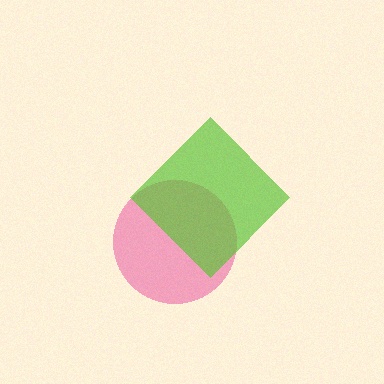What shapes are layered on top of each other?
The layered shapes are: a pink circle, a lime diamond.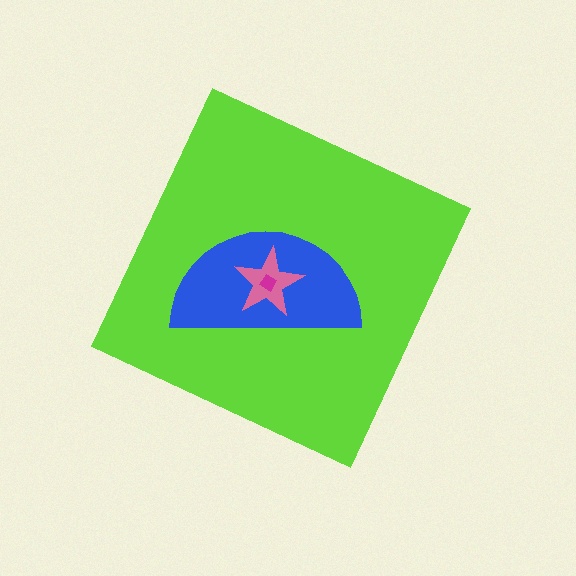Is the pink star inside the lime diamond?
Yes.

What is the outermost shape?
The lime diamond.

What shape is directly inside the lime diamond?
The blue semicircle.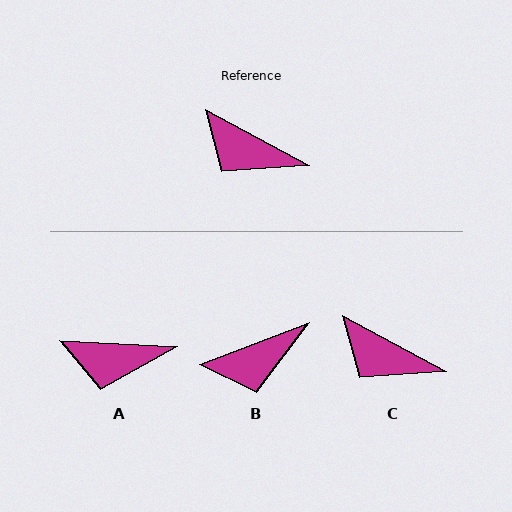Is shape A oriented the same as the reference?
No, it is off by about 25 degrees.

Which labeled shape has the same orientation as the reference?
C.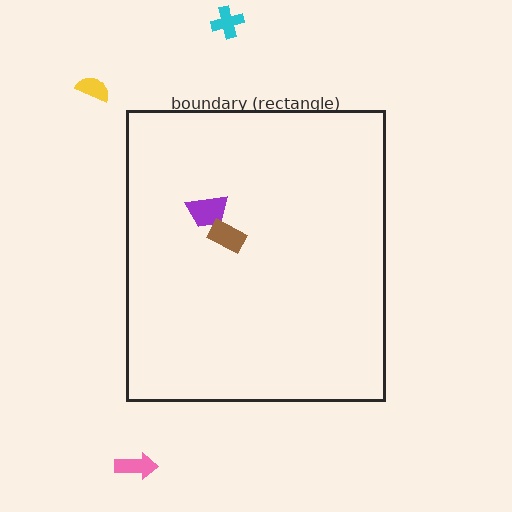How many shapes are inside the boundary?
2 inside, 3 outside.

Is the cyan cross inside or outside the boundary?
Outside.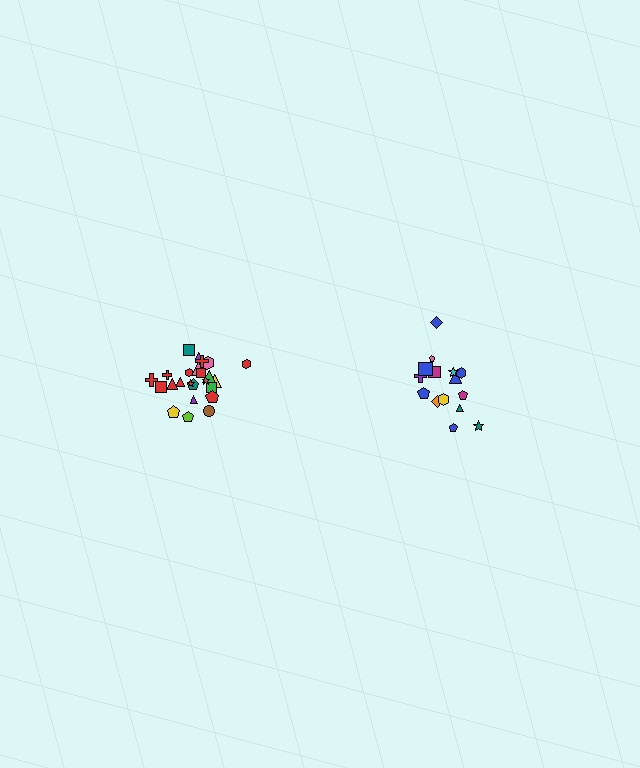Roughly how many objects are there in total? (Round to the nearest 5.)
Roughly 40 objects in total.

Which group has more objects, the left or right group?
The left group.